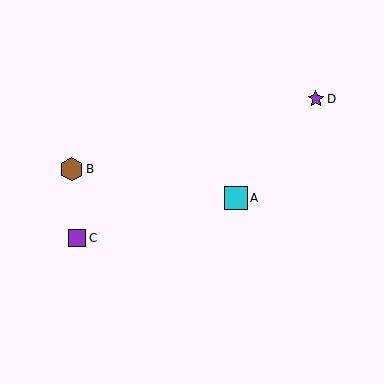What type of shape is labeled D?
Shape D is a purple star.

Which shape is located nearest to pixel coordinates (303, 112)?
The purple star (labeled D) at (316, 99) is nearest to that location.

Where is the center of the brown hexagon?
The center of the brown hexagon is at (71, 169).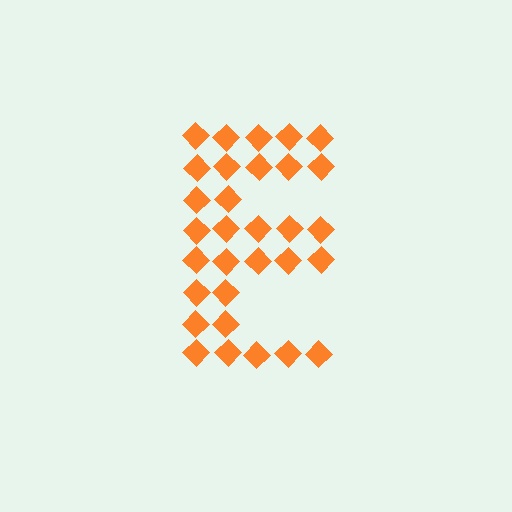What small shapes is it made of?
It is made of small diamonds.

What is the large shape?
The large shape is the letter E.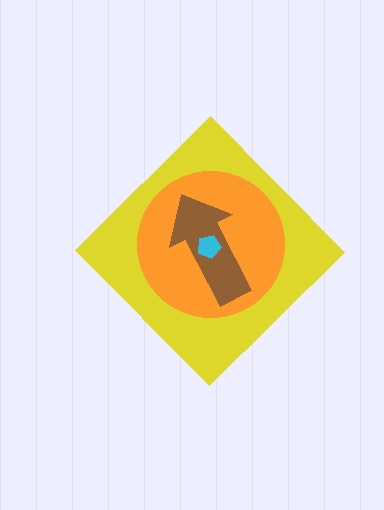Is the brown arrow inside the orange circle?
Yes.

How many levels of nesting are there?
4.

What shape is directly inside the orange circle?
The brown arrow.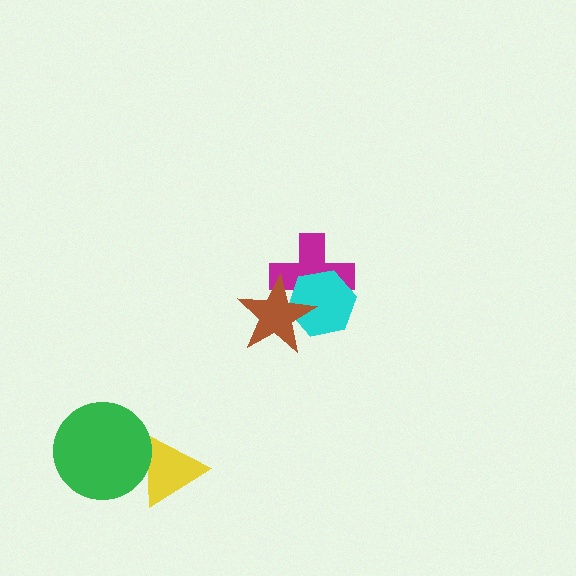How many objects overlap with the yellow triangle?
1 object overlaps with the yellow triangle.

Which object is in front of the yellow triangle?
The green circle is in front of the yellow triangle.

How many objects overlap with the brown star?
2 objects overlap with the brown star.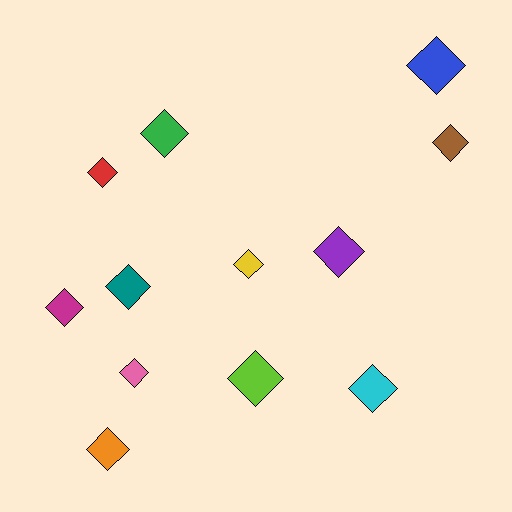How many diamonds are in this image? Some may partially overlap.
There are 12 diamonds.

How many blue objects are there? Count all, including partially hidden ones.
There is 1 blue object.